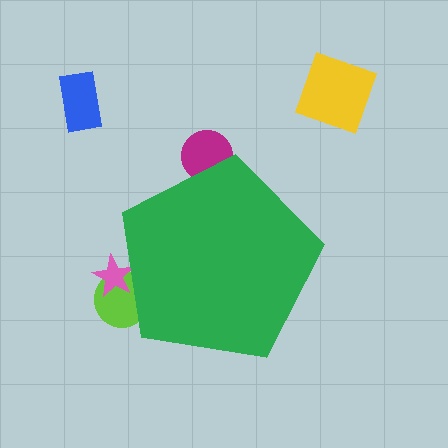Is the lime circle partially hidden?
Yes, the lime circle is partially hidden behind the green pentagon.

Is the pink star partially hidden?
Yes, the pink star is partially hidden behind the green pentagon.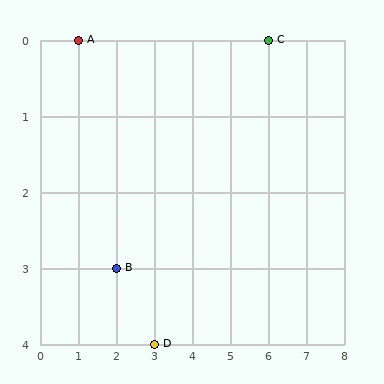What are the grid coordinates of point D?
Point D is at grid coordinates (3, 4).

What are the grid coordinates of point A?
Point A is at grid coordinates (1, 0).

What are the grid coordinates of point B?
Point B is at grid coordinates (2, 3).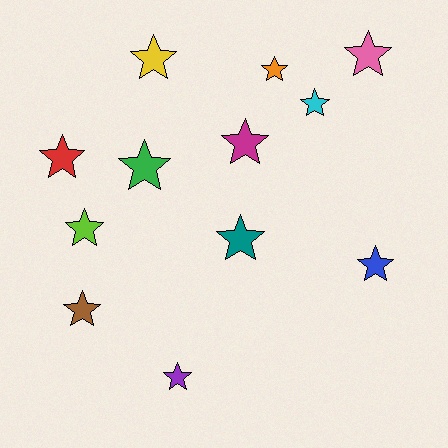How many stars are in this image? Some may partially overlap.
There are 12 stars.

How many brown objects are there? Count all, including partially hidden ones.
There is 1 brown object.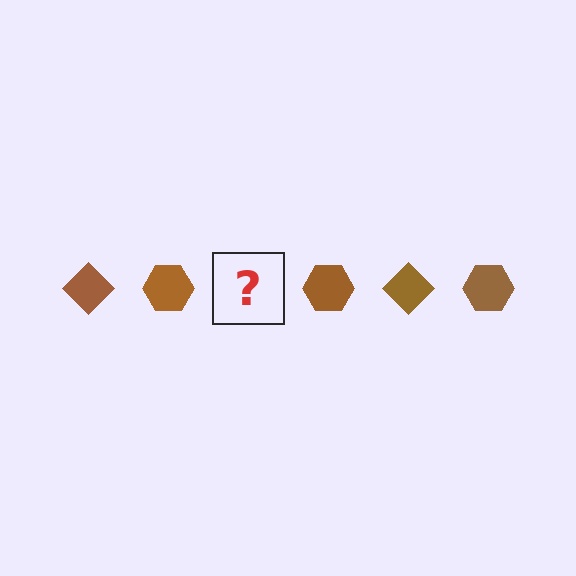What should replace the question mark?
The question mark should be replaced with a brown diamond.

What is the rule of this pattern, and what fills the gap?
The rule is that the pattern cycles through diamond, hexagon shapes in brown. The gap should be filled with a brown diamond.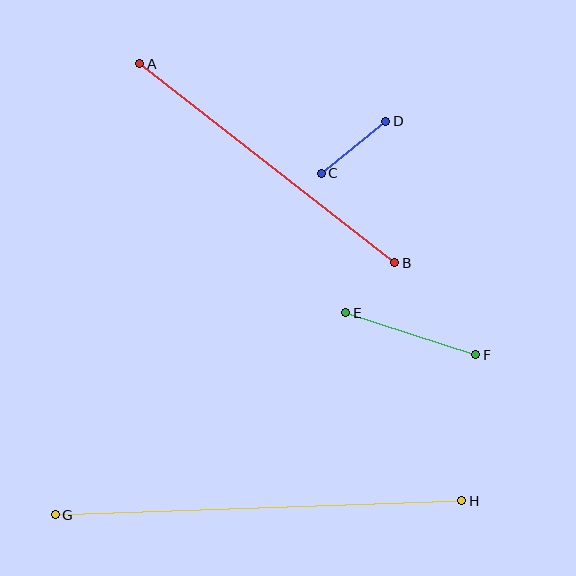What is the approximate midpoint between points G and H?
The midpoint is at approximately (258, 508) pixels.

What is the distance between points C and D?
The distance is approximately 83 pixels.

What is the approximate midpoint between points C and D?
The midpoint is at approximately (354, 147) pixels.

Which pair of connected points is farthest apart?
Points G and H are farthest apart.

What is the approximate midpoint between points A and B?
The midpoint is at approximately (267, 163) pixels.